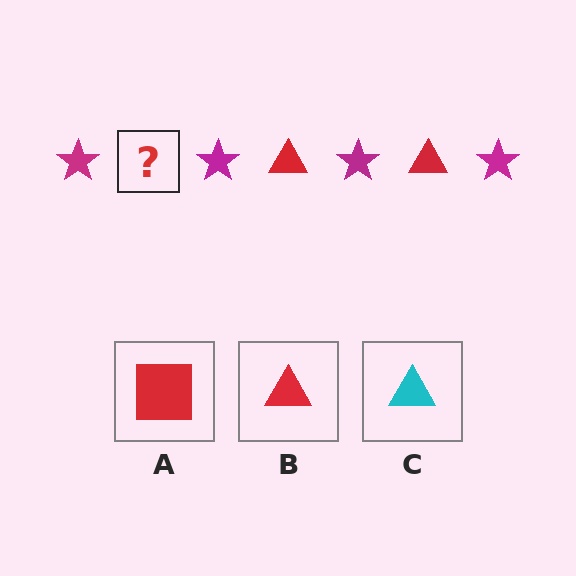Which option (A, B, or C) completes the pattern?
B.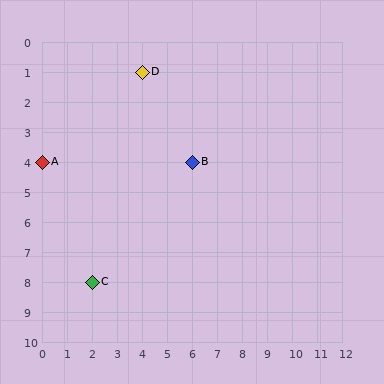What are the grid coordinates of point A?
Point A is at grid coordinates (0, 4).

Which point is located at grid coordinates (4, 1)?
Point D is at (4, 1).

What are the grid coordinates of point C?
Point C is at grid coordinates (2, 8).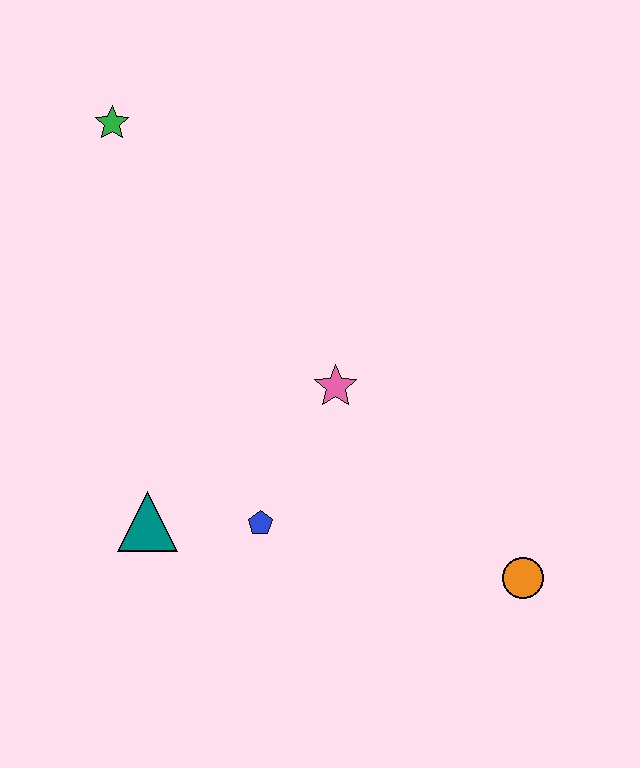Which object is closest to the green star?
The pink star is closest to the green star.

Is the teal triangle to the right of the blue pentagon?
No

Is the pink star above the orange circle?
Yes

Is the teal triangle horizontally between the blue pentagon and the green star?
Yes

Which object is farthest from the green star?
The orange circle is farthest from the green star.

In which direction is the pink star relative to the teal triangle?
The pink star is to the right of the teal triangle.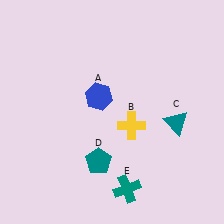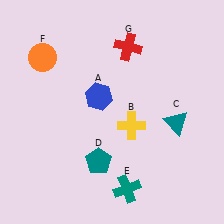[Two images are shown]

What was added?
An orange circle (F), a red cross (G) were added in Image 2.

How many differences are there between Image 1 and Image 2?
There are 2 differences between the two images.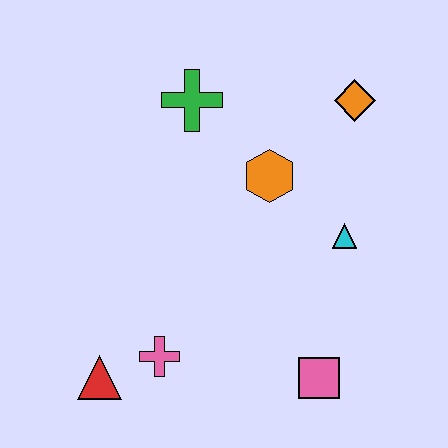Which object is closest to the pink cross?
The red triangle is closest to the pink cross.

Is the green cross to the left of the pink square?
Yes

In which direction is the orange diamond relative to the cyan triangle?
The orange diamond is above the cyan triangle.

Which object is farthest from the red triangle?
The orange diamond is farthest from the red triangle.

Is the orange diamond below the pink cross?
No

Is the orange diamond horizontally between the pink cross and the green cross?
No